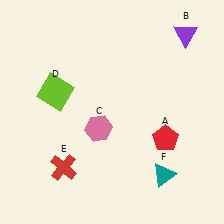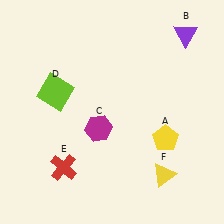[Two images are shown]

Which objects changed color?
A changed from red to yellow. C changed from pink to magenta. F changed from teal to yellow.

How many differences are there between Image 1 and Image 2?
There are 3 differences between the two images.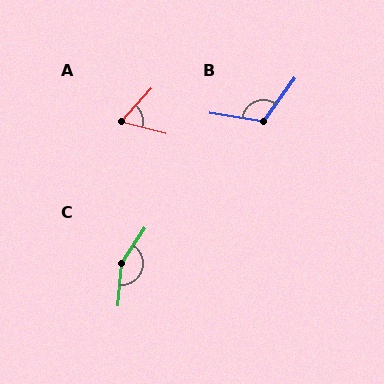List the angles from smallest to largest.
A (61°), B (117°), C (151°).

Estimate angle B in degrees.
Approximately 117 degrees.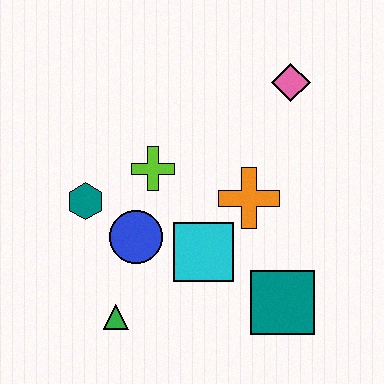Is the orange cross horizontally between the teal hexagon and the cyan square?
No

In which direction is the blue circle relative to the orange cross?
The blue circle is to the left of the orange cross.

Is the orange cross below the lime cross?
Yes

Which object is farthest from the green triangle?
The pink diamond is farthest from the green triangle.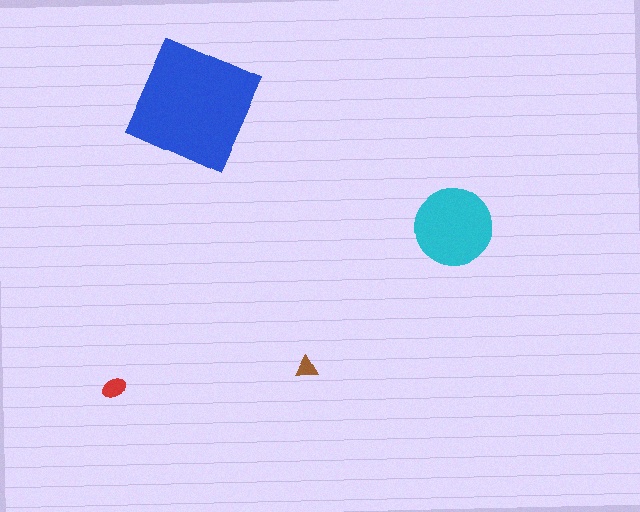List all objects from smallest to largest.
The brown triangle, the red ellipse, the cyan circle, the blue square.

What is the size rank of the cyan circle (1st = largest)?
2nd.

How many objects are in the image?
There are 4 objects in the image.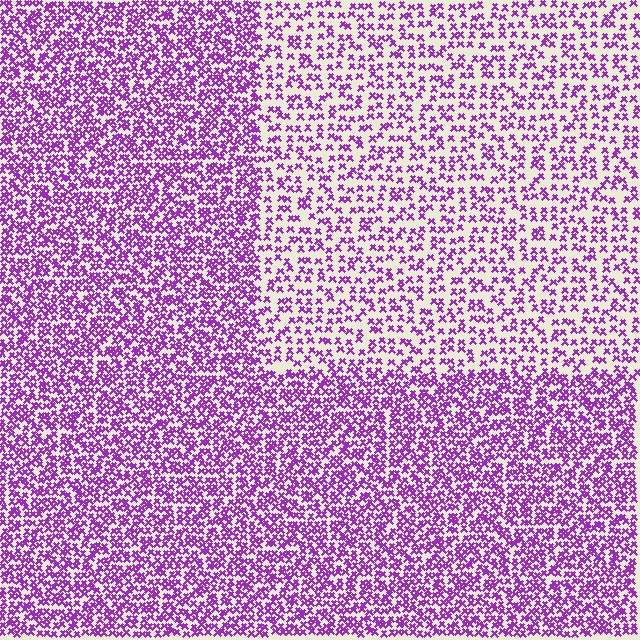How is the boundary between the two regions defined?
The boundary is defined by a change in element density (approximately 1.9x ratio). All elements are the same color, size, and shape.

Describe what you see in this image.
The image contains small purple elements arranged at two different densities. A rectangle-shaped region is visible where the elements are less densely packed than the surrounding area.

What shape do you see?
I see a rectangle.